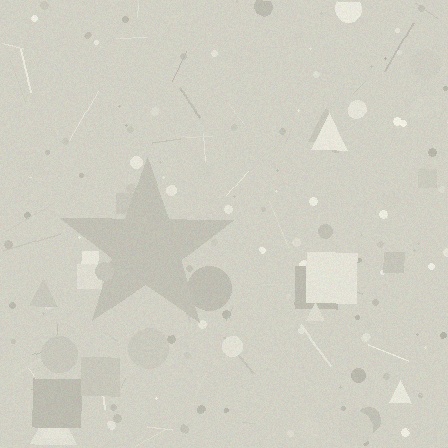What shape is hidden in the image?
A star is hidden in the image.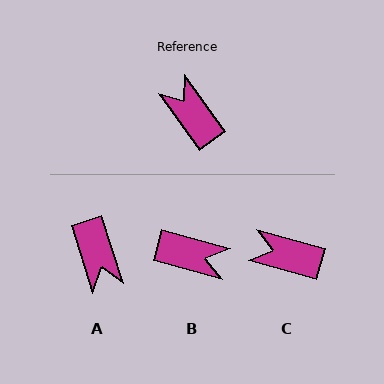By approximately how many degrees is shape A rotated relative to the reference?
Approximately 162 degrees counter-clockwise.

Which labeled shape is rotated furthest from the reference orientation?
A, about 162 degrees away.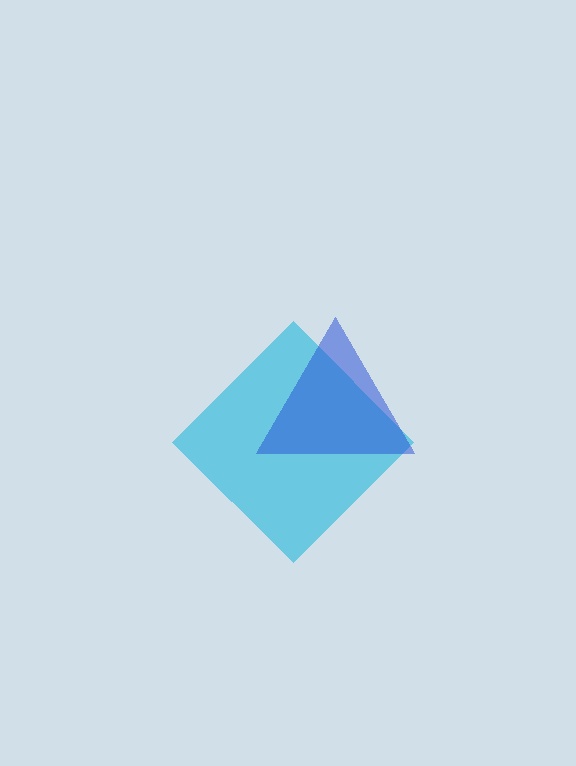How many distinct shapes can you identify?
There are 2 distinct shapes: a cyan diamond, a blue triangle.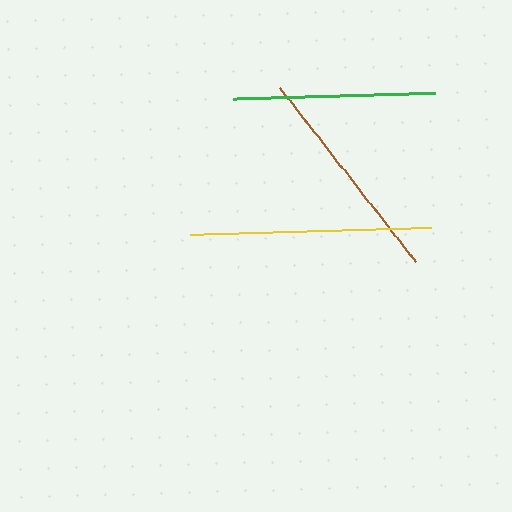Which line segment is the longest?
The yellow line is the longest at approximately 240 pixels.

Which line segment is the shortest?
The green line is the shortest at approximately 202 pixels.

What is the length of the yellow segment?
The yellow segment is approximately 240 pixels long.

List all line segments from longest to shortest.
From longest to shortest: yellow, brown, green.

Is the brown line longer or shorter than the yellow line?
The yellow line is longer than the brown line.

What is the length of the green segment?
The green segment is approximately 202 pixels long.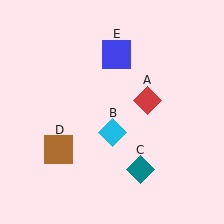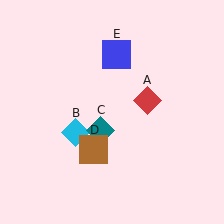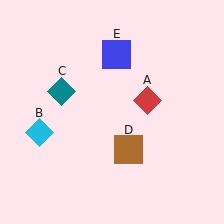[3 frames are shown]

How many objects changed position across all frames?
3 objects changed position: cyan diamond (object B), teal diamond (object C), brown square (object D).